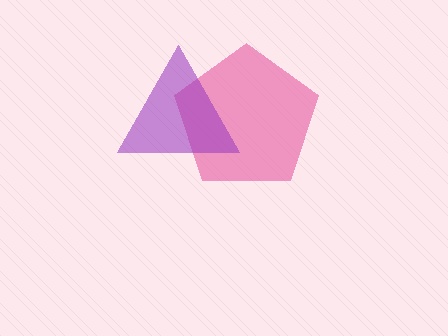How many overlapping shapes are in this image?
There are 2 overlapping shapes in the image.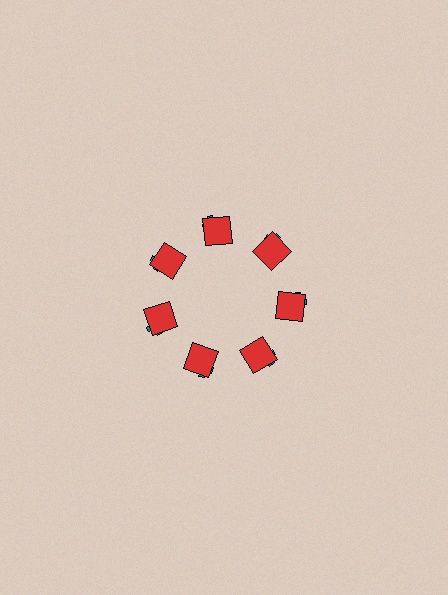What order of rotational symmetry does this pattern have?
This pattern has 7-fold rotational symmetry.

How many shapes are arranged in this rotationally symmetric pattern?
There are 14 shapes, arranged in 7 groups of 2.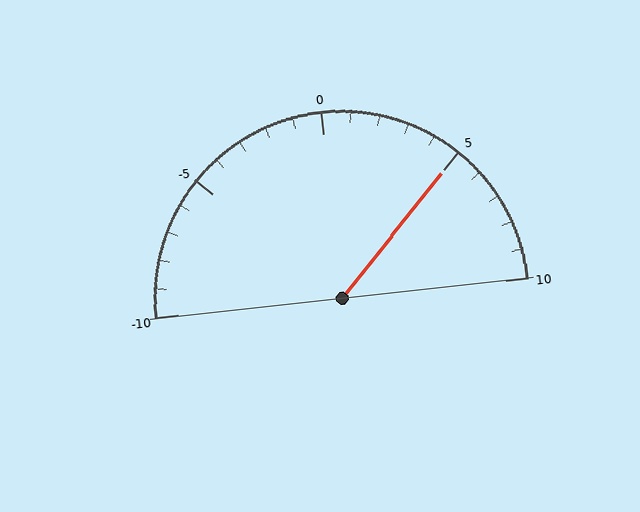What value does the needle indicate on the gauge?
The needle indicates approximately 5.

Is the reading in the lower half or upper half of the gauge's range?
The reading is in the upper half of the range (-10 to 10).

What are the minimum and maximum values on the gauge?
The gauge ranges from -10 to 10.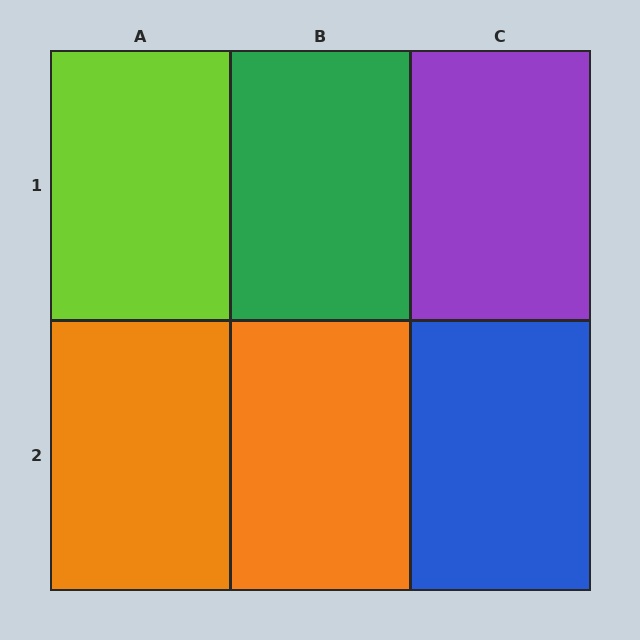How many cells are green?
1 cell is green.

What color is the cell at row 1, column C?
Purple.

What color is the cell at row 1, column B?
Green.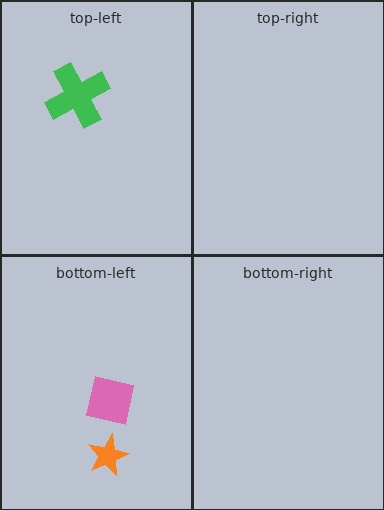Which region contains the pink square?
The bottom-left region.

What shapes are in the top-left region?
The green cross.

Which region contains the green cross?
The top-left region.